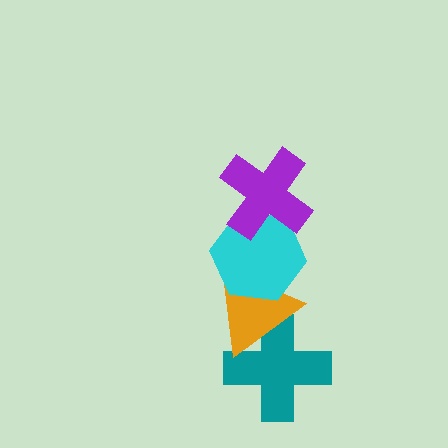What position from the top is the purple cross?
The purple cross is 1st from the top.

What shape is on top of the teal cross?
The orange triangle is on top of the teal cross.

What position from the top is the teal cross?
The teal cross is 4th from the top.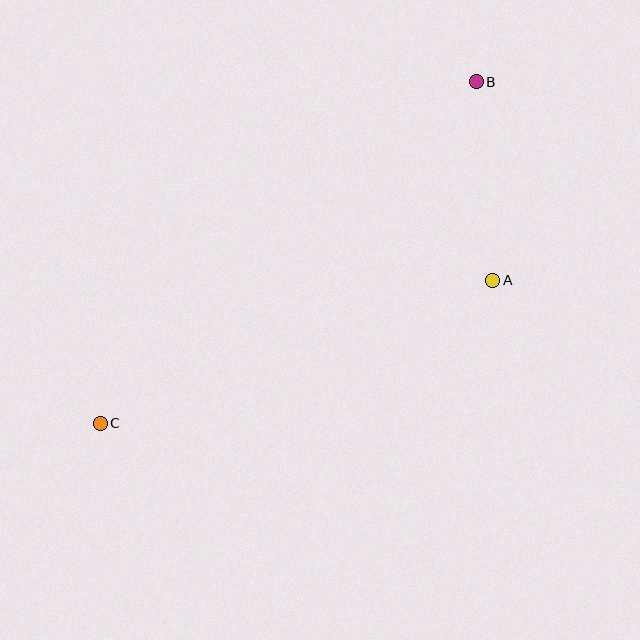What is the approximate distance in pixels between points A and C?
The distance between A and C is approximately 418 pixels.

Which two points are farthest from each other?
Points B and C are farthest from each other.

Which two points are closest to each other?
Points A and B are closest to each other.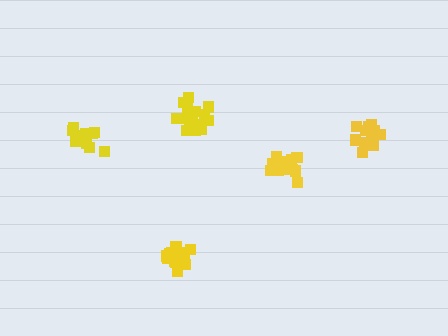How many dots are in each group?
Group 1: 18 dots, Group 2: 12 dots, Group 3: 14 dots, Group 4: 17 dots, Group 5: 14 dots (75 total).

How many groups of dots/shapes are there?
There are 5 groups.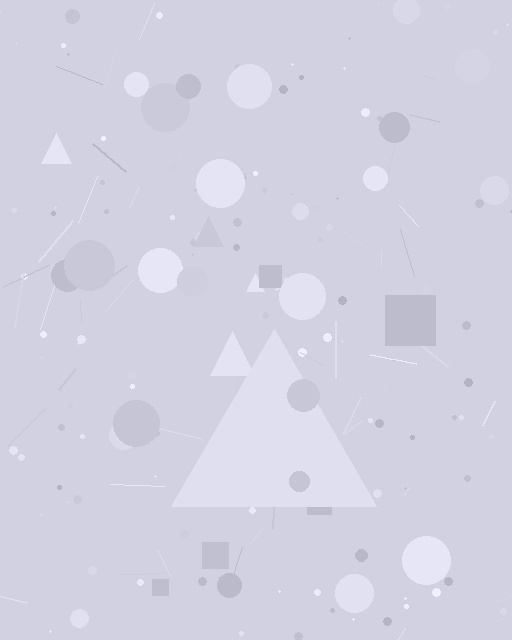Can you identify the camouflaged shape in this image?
The camouflaged shape is a triangle.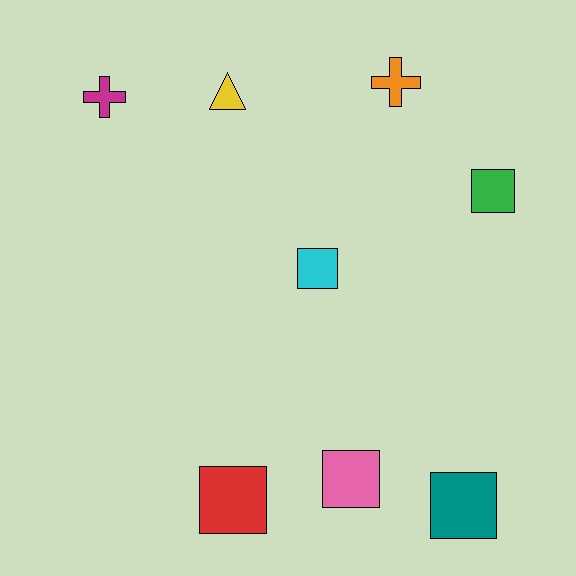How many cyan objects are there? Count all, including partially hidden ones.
There is 1 cyan object.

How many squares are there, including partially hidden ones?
There are 5 squares.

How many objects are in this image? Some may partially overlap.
There are 8 objects.